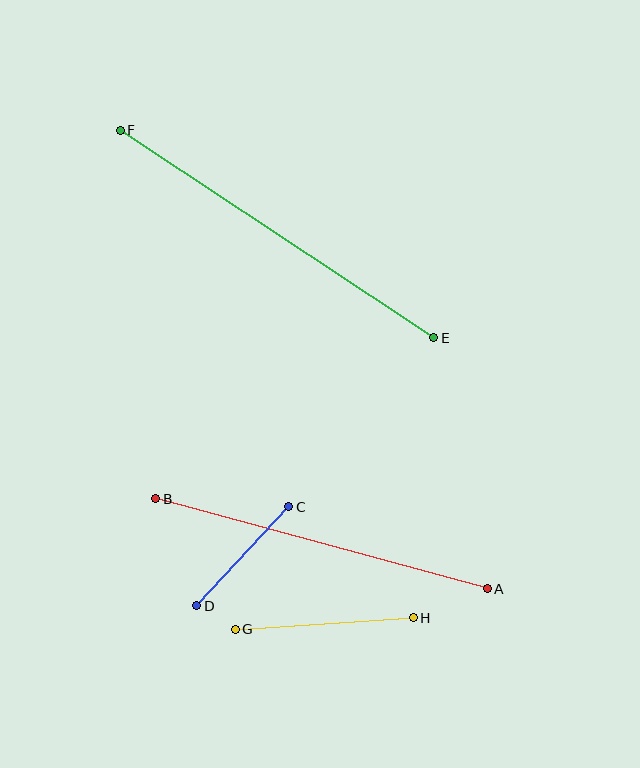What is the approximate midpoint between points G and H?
The midpoint is at approximately (324, 623) pixels.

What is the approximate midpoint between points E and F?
The midpoint is at approximately (277, 234) pixels.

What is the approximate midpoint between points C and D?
The midpoint is at approximately (243, 556) pixels.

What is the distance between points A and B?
The distance is approximately 343 pixels.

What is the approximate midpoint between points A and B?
The midpoint is at approximately (322, 544) pixels.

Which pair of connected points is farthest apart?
Points E and F are farthest apart.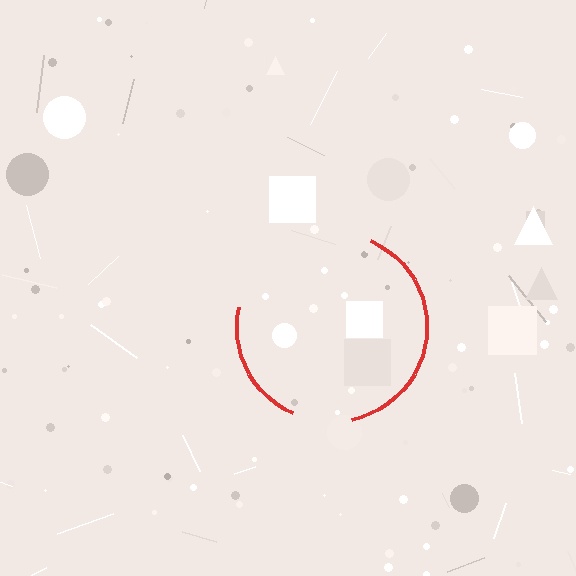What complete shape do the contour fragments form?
The contour fragments form a circle.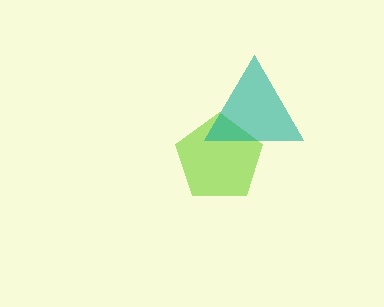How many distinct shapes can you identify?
There are 2 distinct shapes: a lime pentagon, a teal triangle.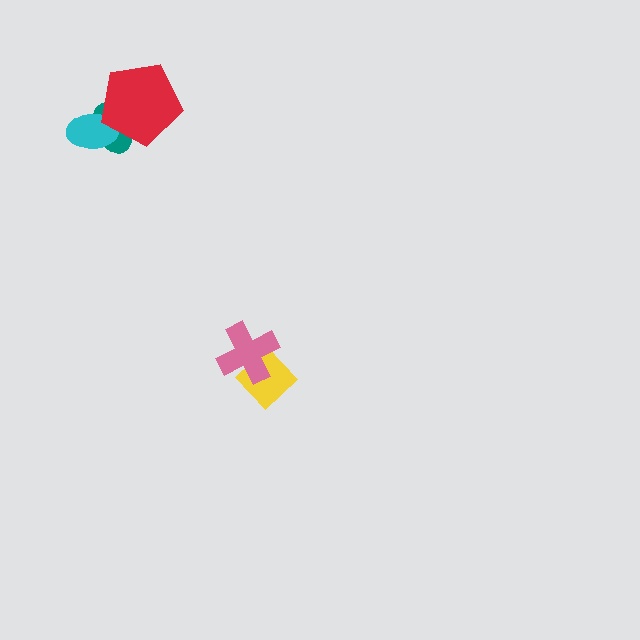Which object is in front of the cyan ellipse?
The red pentagon is in front of the cyan ellipse.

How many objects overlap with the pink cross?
1 object overlaps with the pink cross.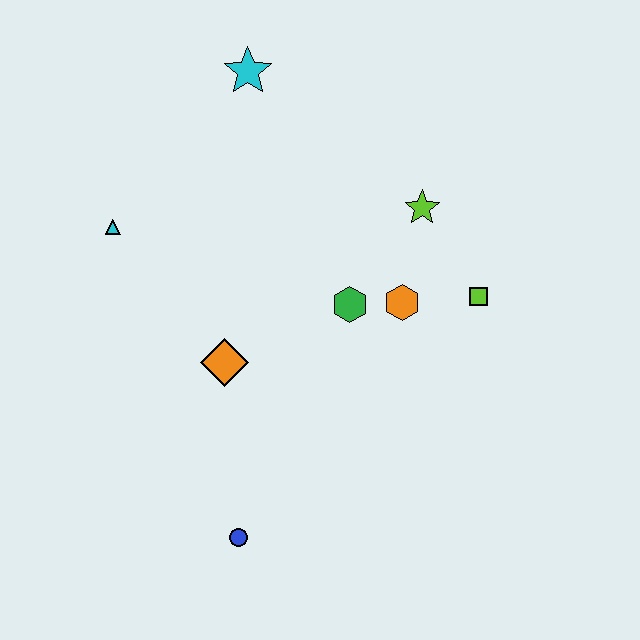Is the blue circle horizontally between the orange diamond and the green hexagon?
Yes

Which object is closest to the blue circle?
The orange diamond is closest to the blue circle.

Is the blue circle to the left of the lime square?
Yes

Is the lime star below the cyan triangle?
No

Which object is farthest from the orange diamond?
The cyan star is farthest from the orange diamond.